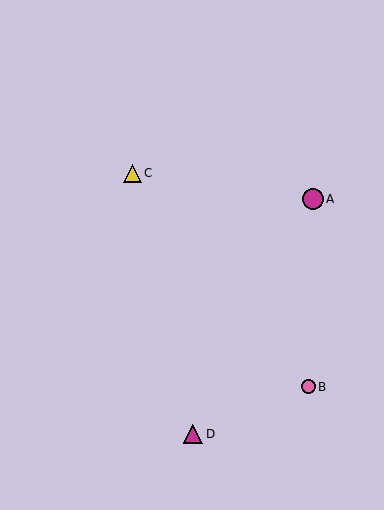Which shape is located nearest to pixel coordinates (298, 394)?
The pink circle (labeled B) at (309, 387) is nearest to that location.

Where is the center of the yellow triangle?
The center of the yellow triangle is at (132, 173).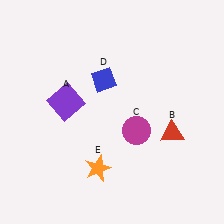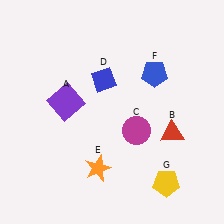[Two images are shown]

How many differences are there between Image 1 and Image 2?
There are 2 differences between the two images.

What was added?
A blue pentagon (F), a yellow pentagon (G) were added in Image 2.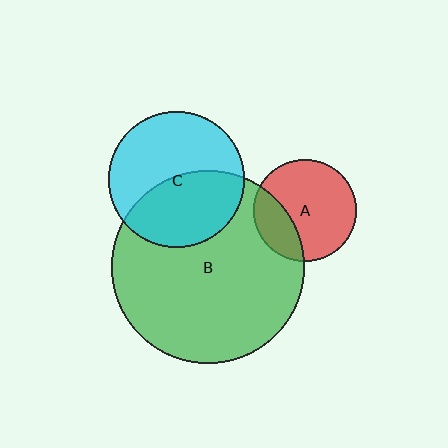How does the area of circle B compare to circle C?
Approximately 2.0 times.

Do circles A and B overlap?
Yes.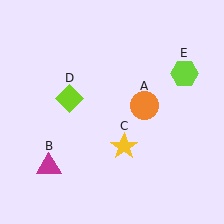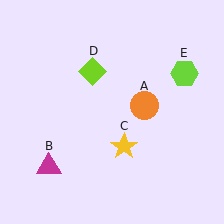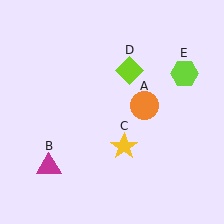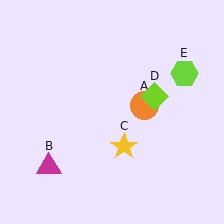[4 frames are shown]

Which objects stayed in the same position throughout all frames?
Orange circle (object A) and magenta triangle (object B) and yellow star (object C) and lime hexagon (object E) remained stationary.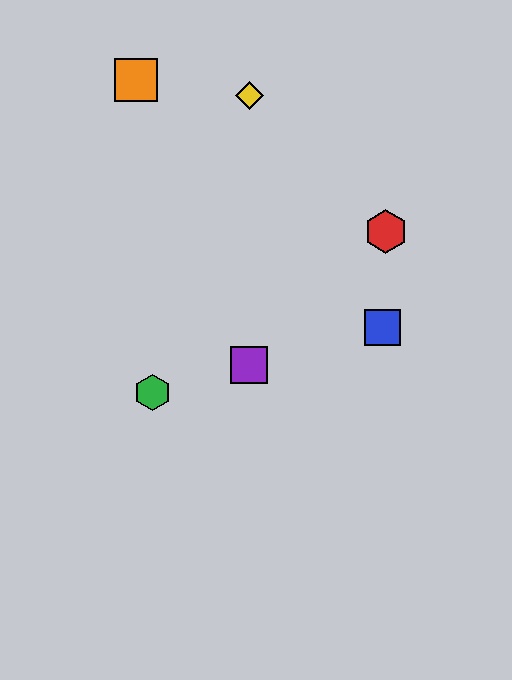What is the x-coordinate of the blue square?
The blue square is at x≈383.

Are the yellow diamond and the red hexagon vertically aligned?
No, the yellow diamond is at x≈249 and the red hexagon is at x≈386.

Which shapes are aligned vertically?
The yellow diamond, the purple square are aligned vertically.